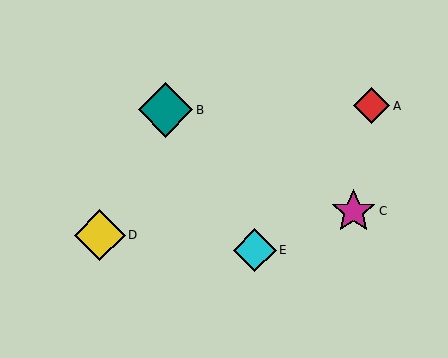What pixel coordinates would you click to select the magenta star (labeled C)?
Click at (354, 211) to select the magenta star C.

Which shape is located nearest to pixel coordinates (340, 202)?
The magenta star (labeled C) at (354, 211) is nearest to that location.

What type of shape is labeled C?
Shape C is a magenta star.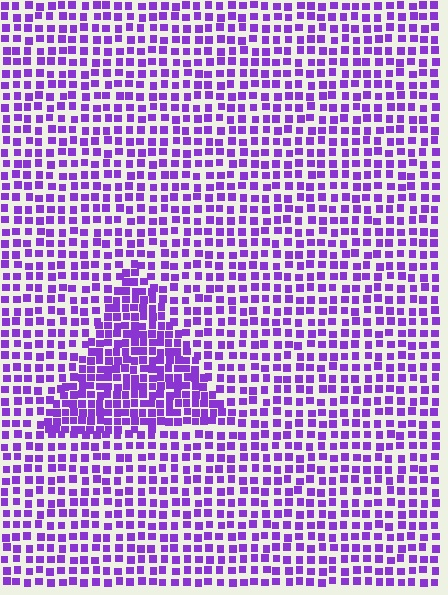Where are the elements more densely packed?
The elements are more densely packed inside the triangle boundary.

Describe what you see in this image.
The image contains small purple elements arranged at two different densities. A triangle-shaped region is visible where the elements are more densely packed than the surrounding area.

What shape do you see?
I see a triangle.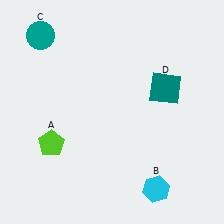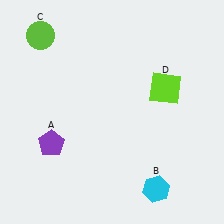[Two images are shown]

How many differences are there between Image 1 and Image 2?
There are 3 differences between the two images.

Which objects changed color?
A changed from lime to purple. C changed from teal to lime. D changed from teal to lime.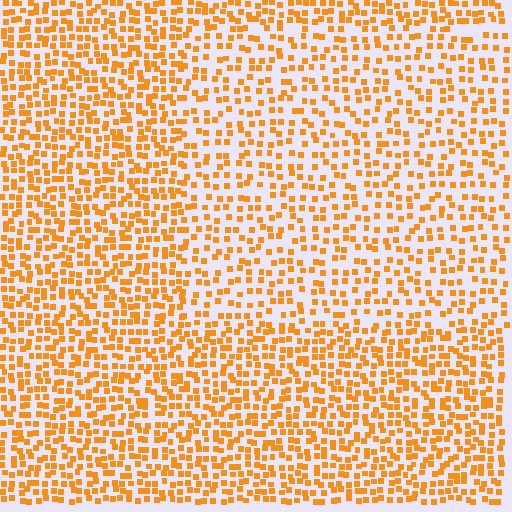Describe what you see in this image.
The image contains small orange elements arranged at two different densities. A rectangle-shaped region is visible where the elements are less densely packed than the surrounding area.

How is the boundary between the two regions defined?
The boundary is defined by a change in element density (approximately 1.6x ratio). All elements are the same color, size, and shape.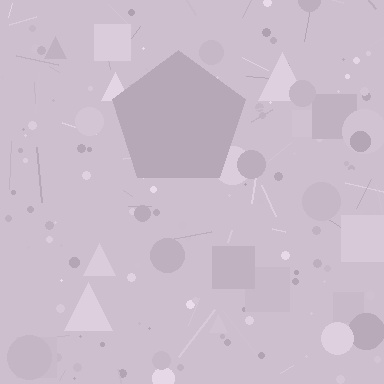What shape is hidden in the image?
A pentagon is hidden in the image.